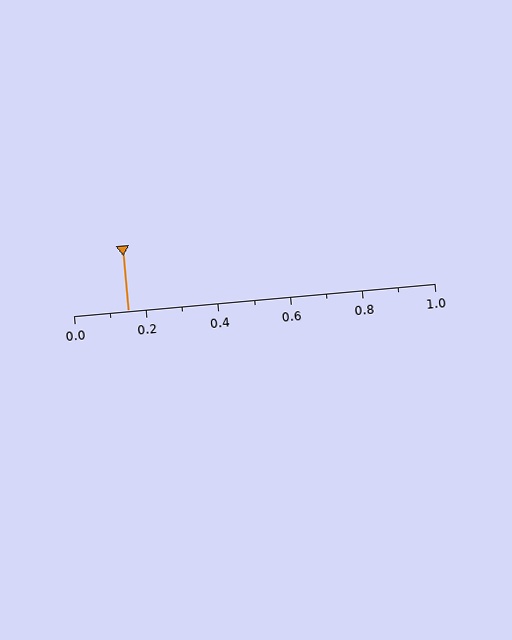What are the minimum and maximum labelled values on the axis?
The axis runs from 0.0 to 1.0.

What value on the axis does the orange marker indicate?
The marker indicates approximately 0.15.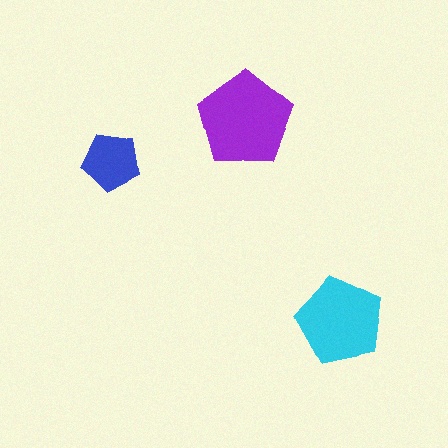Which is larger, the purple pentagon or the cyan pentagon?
The purple one.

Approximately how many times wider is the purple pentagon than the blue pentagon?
About 1.5 times wider.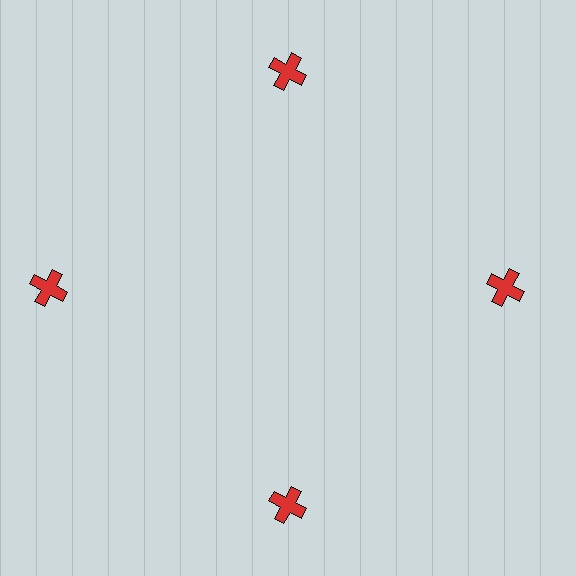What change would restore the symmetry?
The symmetry would be restored by moving it inward, back onto the ring so that all 4 crosses sit at equal angles and equal distance from the center.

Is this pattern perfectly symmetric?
No. The 4 red crosses are arranged in a ring, but one element near the 9 o'clock position is pushed outward from the center, breaking the 4-fold rotational symmetry.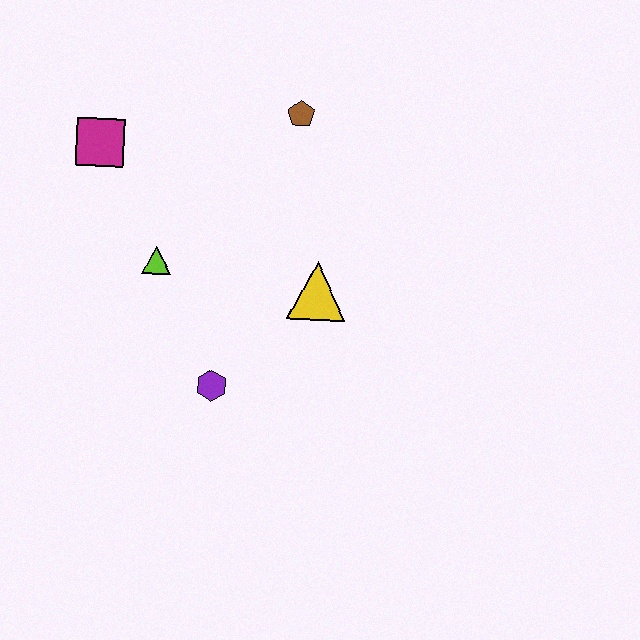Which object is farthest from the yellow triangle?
The magenta square is farthest from the yellow triangle.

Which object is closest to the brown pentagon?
The yellow triangle is closest to the brown pentagon.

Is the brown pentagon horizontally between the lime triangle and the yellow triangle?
Yes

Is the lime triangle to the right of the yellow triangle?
No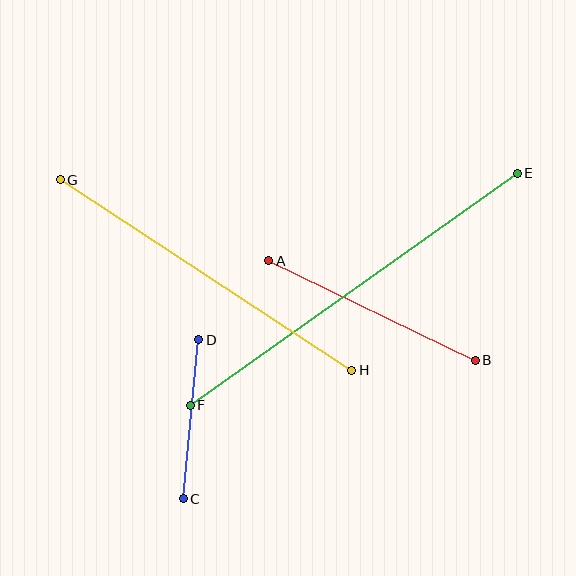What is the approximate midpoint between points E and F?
The midpoint is at approximately (354, 289) pixels.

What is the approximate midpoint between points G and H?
The midpoint is at approximately (206, 275) pixels.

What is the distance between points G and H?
The distance is approximately 348 pixels.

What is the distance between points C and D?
The distance is approximately 160 pixels.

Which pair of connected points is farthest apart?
Points E and F are farthest apart.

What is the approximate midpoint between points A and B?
The midpoint is at approximately (372, 311) pixels.